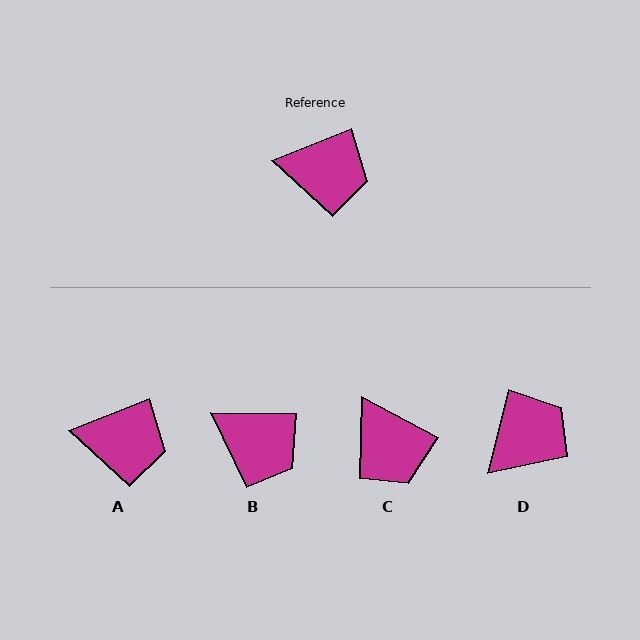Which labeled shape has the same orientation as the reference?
A.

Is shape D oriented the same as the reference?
No, it is off by about 54 degrees.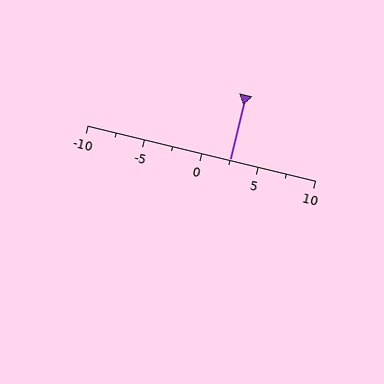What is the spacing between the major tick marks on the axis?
The major ticks are spaced 5 apart.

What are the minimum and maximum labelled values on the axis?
The axis runs from -10 to 10.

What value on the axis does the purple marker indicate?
The marker indicates approximately 2.5.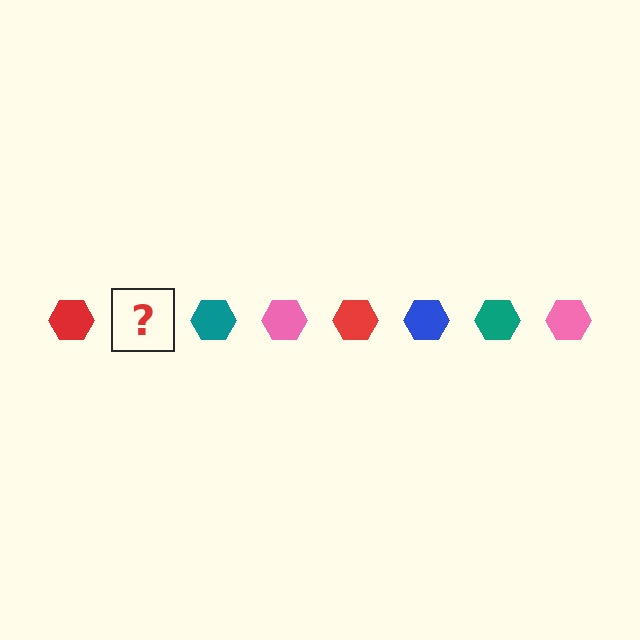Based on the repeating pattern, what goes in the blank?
The blank should be a blue hexagon.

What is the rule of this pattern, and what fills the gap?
The rule is that the pattern cycles through red, blue, teal, pink hexagons. The gap should be filled with a blue hexagon.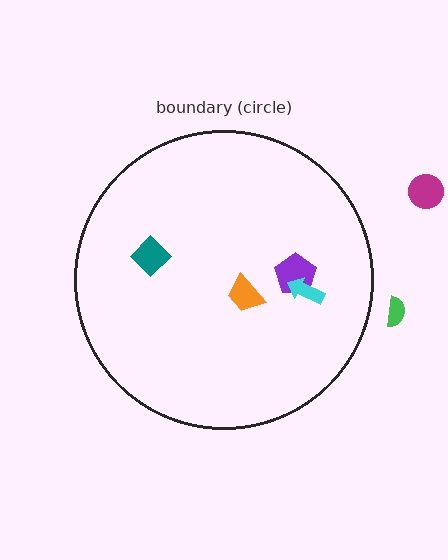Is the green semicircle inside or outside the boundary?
Outside.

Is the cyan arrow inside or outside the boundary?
Inside.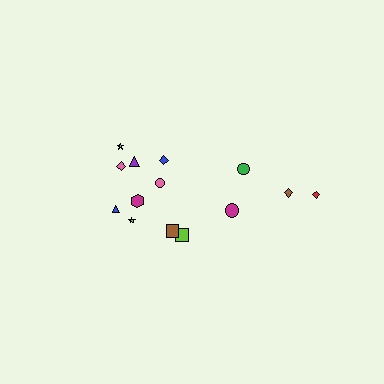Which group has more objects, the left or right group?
The left group.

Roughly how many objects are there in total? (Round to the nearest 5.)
Roughly 15 objects in total.